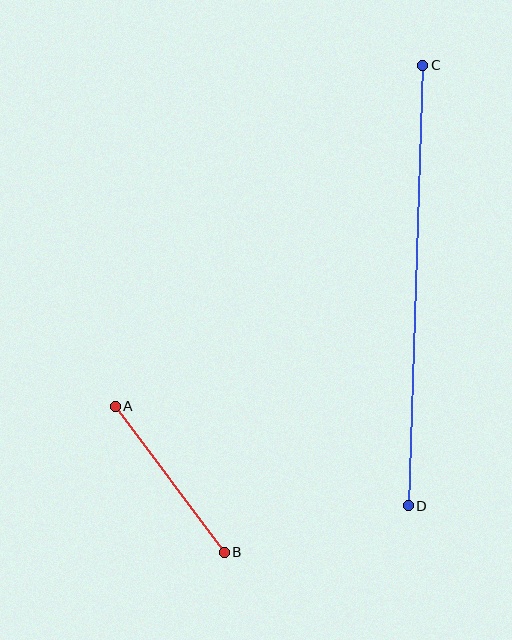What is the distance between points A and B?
The distance is approximately 182 pixels.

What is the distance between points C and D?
The distance is approximately 441 pixels.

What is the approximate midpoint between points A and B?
The midpoint is at approximately (170, 479) pixels.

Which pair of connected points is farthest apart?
Points C and D are farthest apart.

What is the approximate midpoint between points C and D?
The midpoint is at approximately (416, 286) pixels.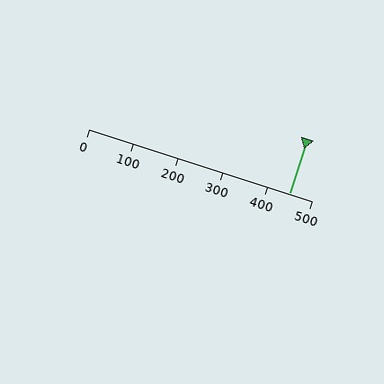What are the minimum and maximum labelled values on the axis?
The axis runs from 0 to 500.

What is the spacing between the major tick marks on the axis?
The major ticks are spaced 100 apart.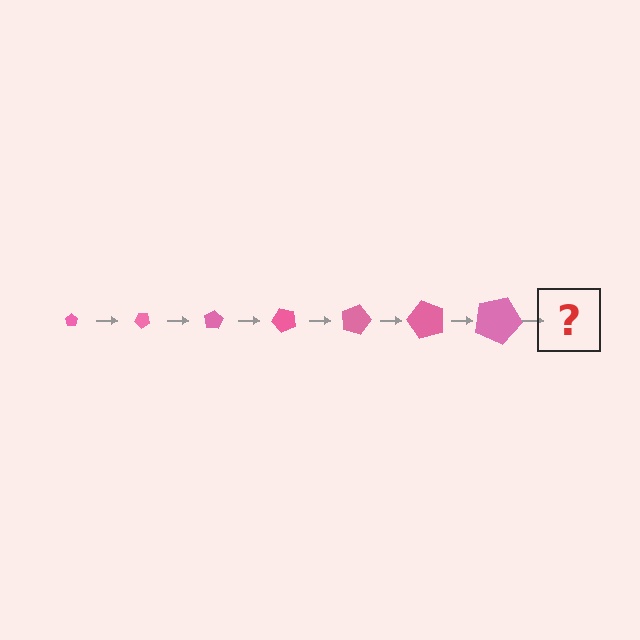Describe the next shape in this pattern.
It should be a pentagon, larger than the previous one and rotated 280 degrees from the start.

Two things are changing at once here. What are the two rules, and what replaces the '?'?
The two rules are that the pentagon grows larger each step and it rotates 40 degrees each step. The '?' should be a pentagon, larger than the previous one and rotated 280 degrees from the start.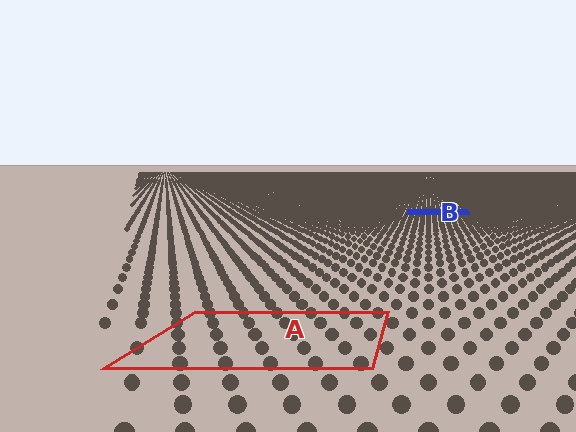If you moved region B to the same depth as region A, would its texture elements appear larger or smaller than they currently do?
They would appear larger. At a closer depth, the same texture elements are projected at a bigger on-screen size.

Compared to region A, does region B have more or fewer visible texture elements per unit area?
Region B has more texture elements per unit area — they are packed more densely because it is farther away.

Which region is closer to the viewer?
Region A is closer. The texture elements there are larger and more spread out.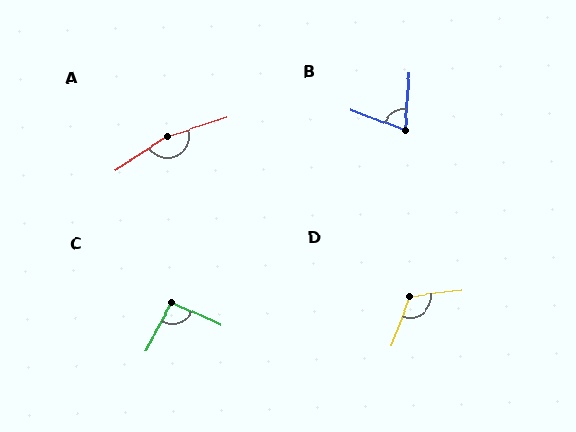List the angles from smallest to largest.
B (74°), C (93°), D (117°), A (165°).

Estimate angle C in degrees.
Approximately 93 degrees.